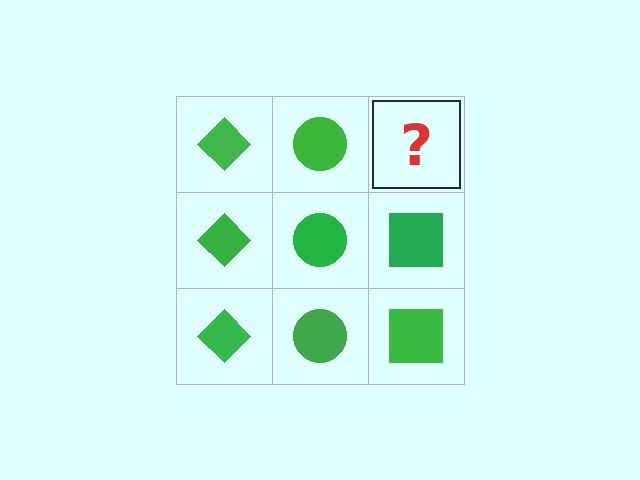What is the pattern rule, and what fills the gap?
The rule is that each column has a consistent shape. The gap should be filled with a green square.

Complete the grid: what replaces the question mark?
The question mark should be replaced with a green square.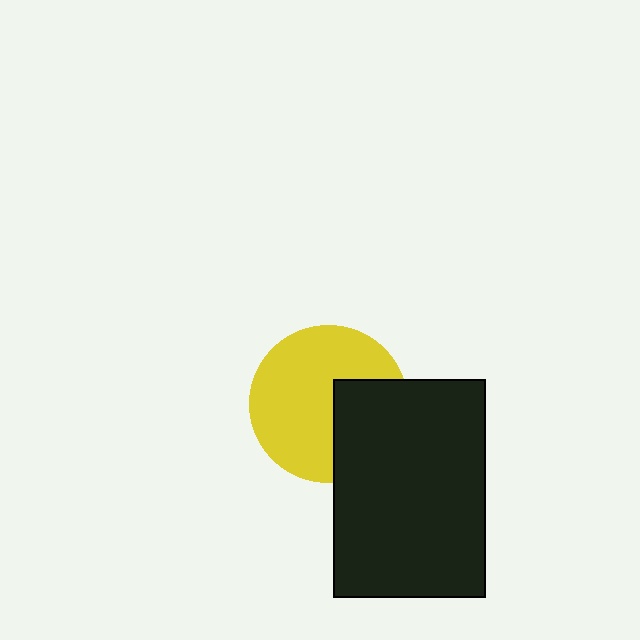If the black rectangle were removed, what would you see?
You would see the complete yellow circle.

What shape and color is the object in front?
The object in front is a black rectangle.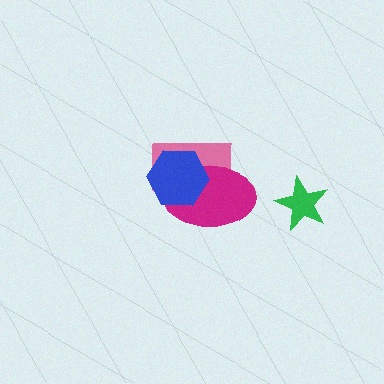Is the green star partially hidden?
No, no other shape covers it.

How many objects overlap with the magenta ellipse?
2 objects overlap with the magenta ellipse.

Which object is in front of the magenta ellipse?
The blue hexagon is in front of the magenta ellipse.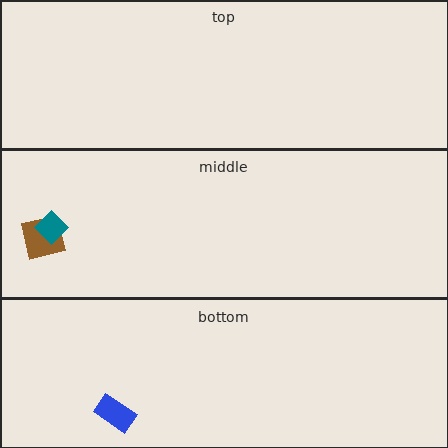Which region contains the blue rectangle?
The bottom region.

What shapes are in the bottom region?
The blue rectangle.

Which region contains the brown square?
The middle region.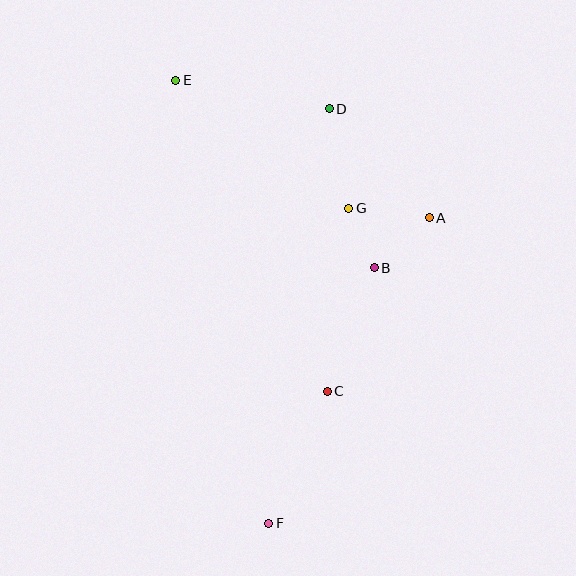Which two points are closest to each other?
Points B and G are closest to each other.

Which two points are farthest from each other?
Points E and F are farthest from each other.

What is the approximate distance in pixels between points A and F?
The distance between A and F is approximately 345 pixels.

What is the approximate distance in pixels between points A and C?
The distance between A and C is approximately 201 pixels.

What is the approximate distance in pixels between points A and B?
The distance between A and B is approximately 74 pixels.